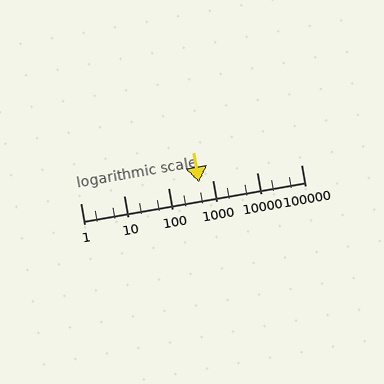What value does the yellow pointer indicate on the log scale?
The pointer indicates approximately 500.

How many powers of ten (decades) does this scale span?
The scale spans 5 decades, from 1 to 100000.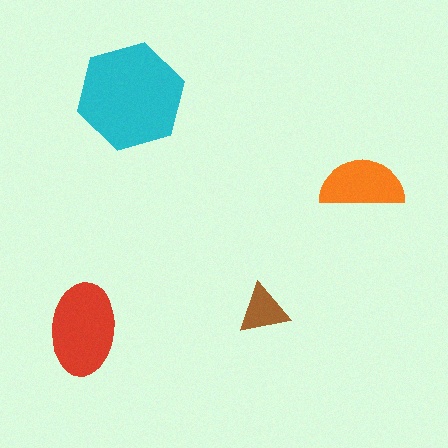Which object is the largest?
The cyan hexagon.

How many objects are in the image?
There are 4 objects in the image.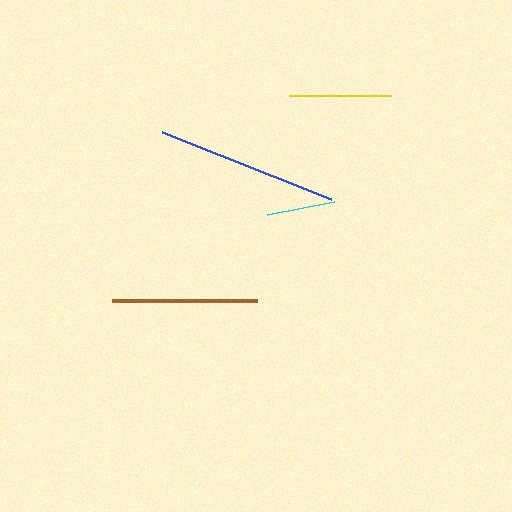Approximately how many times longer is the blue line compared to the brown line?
The blue line is approximately 1.3 times the length of the brown line.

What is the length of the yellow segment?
The yellow segment is approximately 101 pixels long.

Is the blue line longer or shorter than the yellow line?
The blue line is longer than the yellow line.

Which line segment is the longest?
The blue line is the longest at approximately 181 pixels.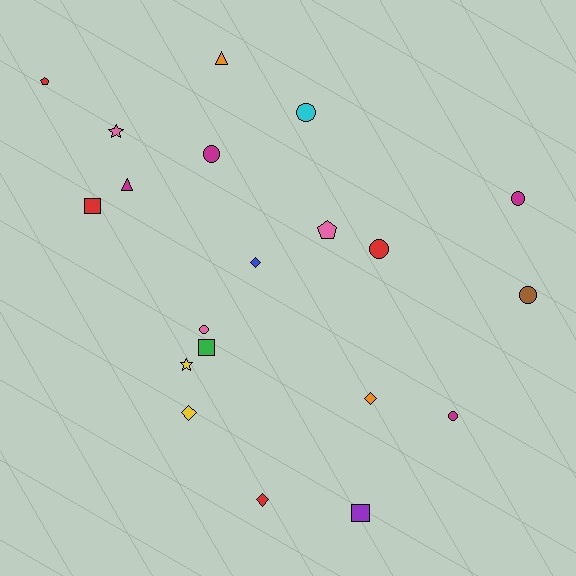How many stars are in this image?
There are 2 stars.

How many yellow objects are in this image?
There are 2 yellow objects.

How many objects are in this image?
There are 20 objects.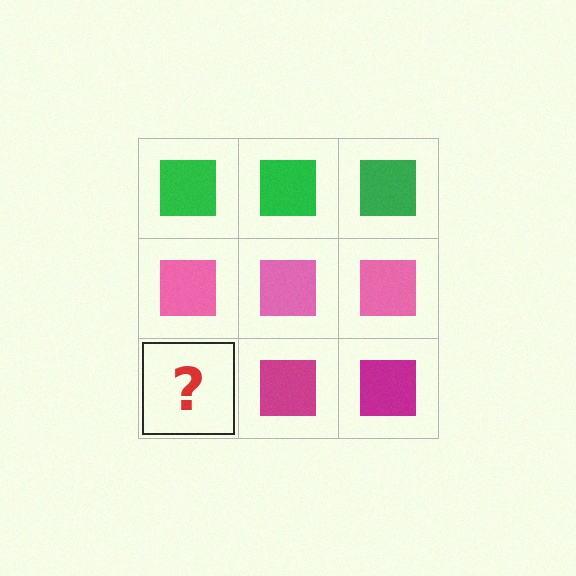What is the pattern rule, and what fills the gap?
The rule is that each row has a consistent color. The gap should be filled with a magenta square.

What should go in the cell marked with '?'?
The missing cell should contain a magenta square.